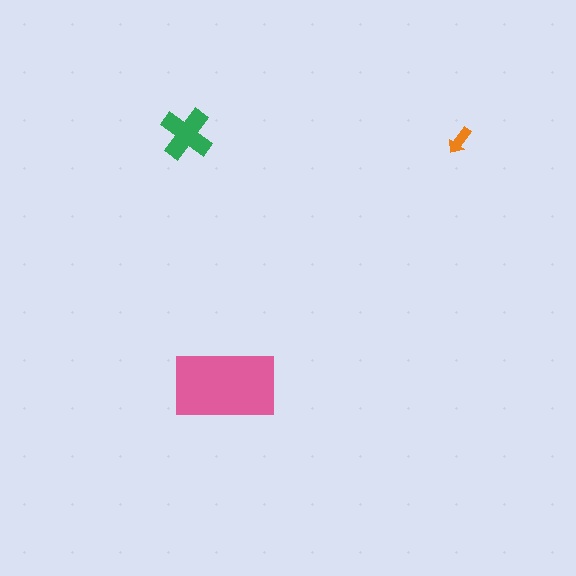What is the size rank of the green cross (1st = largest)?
2nd.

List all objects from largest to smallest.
The pink rectangle, the green cross, the orange arrow.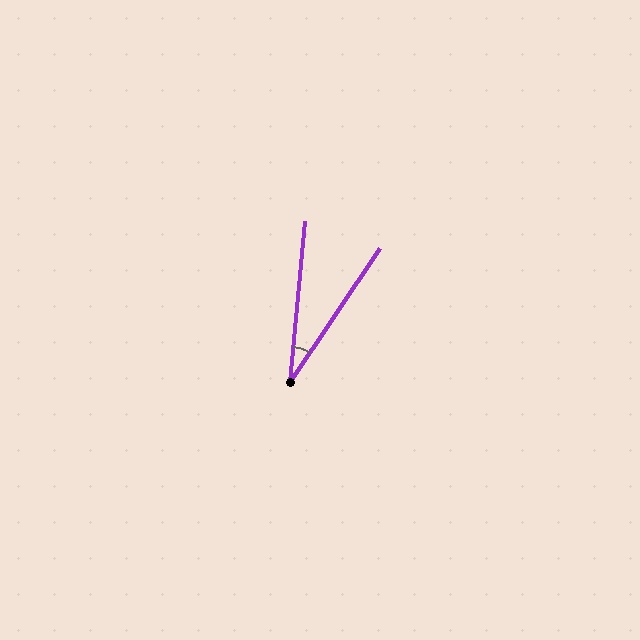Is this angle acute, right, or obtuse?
It is acute.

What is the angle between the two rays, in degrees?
Approximately 28 degrees.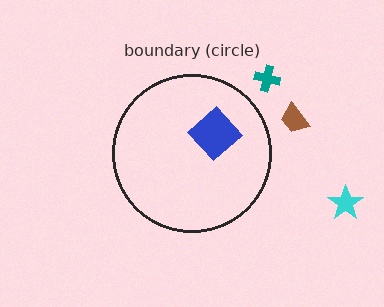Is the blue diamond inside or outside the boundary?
Inside.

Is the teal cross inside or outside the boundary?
Outside.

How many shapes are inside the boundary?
1 inside, 3 outside.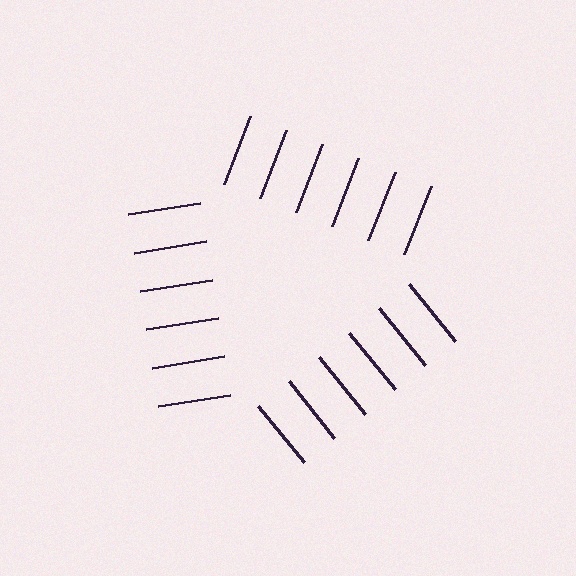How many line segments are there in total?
18 — 6 along each of the 3 edges.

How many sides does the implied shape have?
3 sides — the line-ends trace a triangle.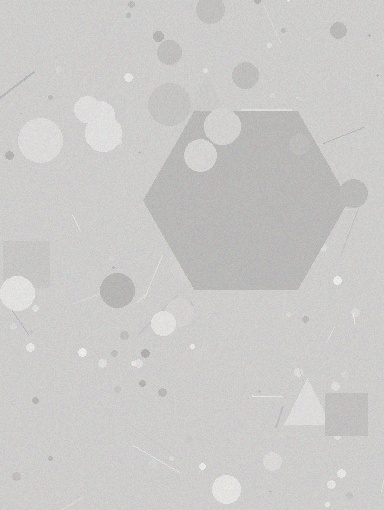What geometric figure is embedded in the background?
A hexagon is embedded in the background.